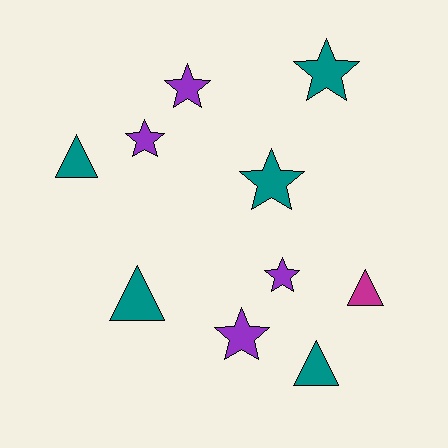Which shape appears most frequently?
Star, with 6 objects.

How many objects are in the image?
There are 10 objects.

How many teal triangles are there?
There are 3 teal triangles.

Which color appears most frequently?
Teal, with 5 objects.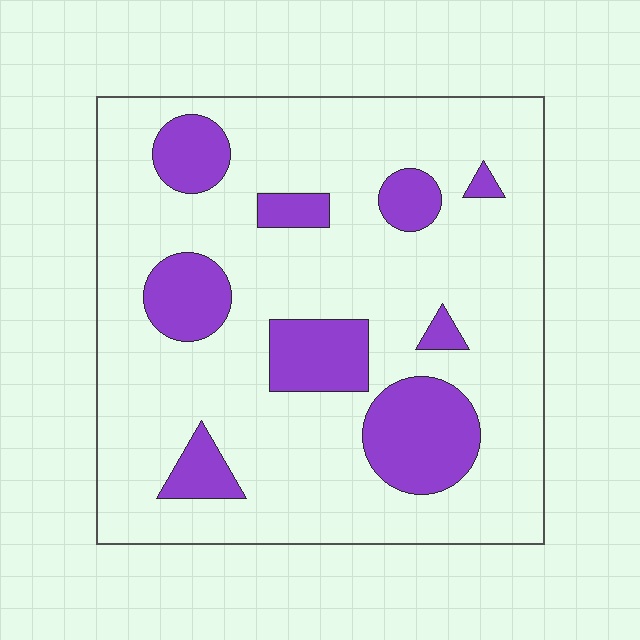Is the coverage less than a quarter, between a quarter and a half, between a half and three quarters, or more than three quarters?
Less than a quarter.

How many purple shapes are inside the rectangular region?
9.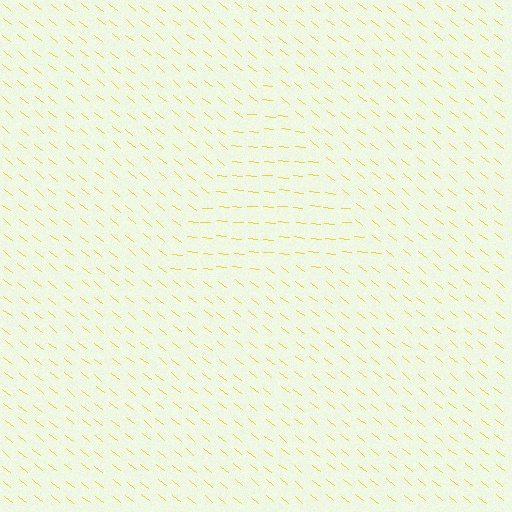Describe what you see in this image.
The image is filled with small yellow line segments. A triangle region in the image has lines oriented differently from the surrounding lines, creating a visible texture boundary.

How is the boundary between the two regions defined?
The boundary is defined purely by a change in line orientation (approximately 33 degrees difference). All lines are the same color and thickness.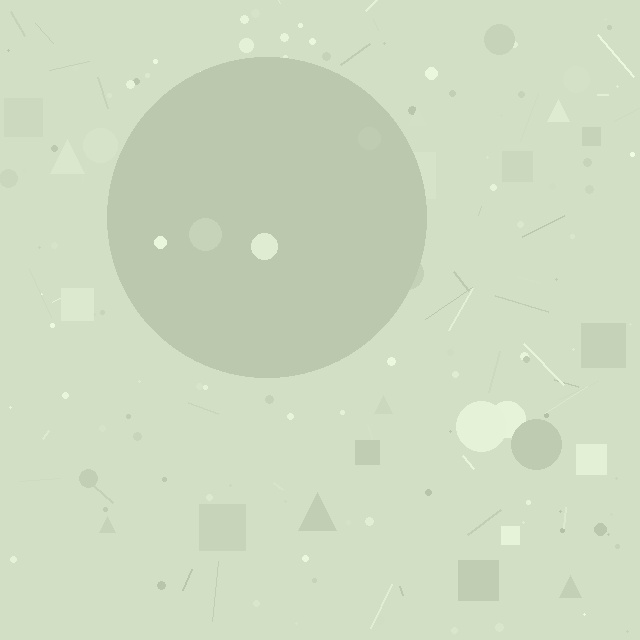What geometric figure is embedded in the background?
A circle is embedded in the background.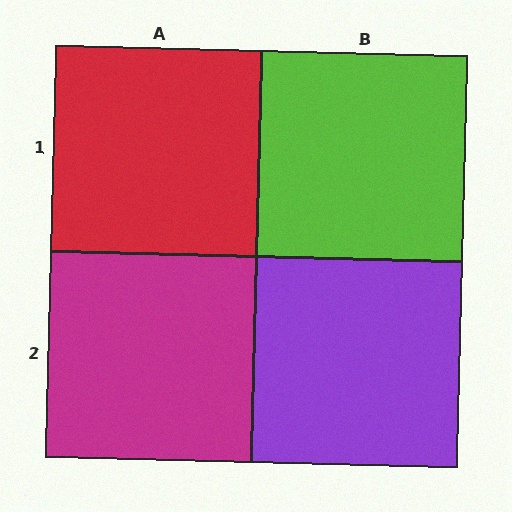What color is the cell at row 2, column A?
Magenta.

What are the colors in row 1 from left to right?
Red, lime.